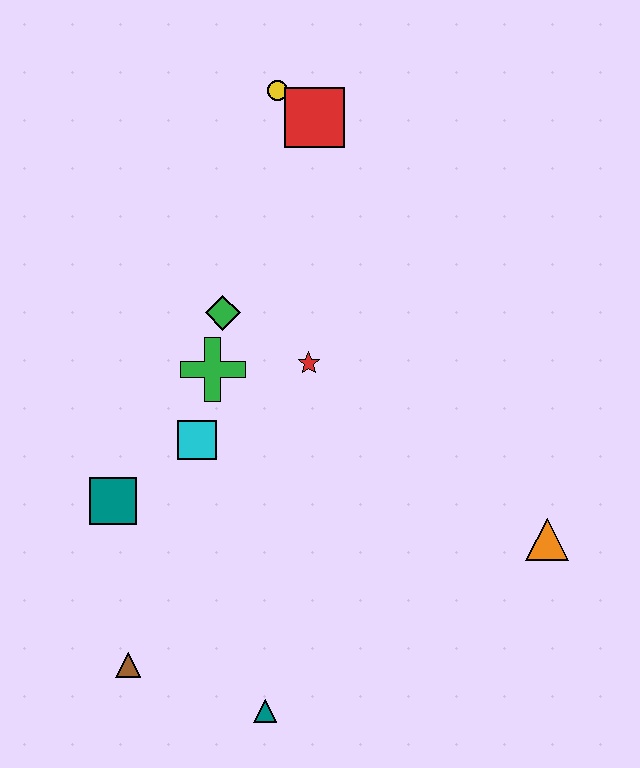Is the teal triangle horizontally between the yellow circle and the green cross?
Yes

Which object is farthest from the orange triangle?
The yellow circle is farthest from the orange triangle.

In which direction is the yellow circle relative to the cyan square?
The yellow circle is above the cyan square.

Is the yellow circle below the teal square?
No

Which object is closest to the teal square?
The cyan square is closest to the teal square.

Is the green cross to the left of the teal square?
No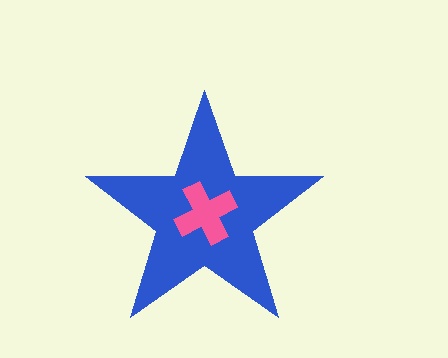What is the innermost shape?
The pink cross.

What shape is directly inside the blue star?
The pink cross.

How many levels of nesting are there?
2.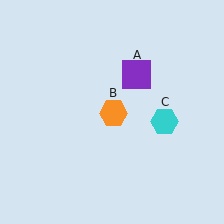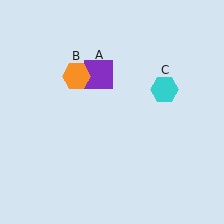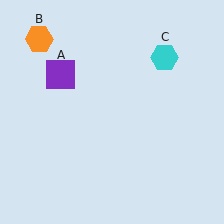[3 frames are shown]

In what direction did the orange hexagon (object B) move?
The orange hexagon (object B) moved up and to the left.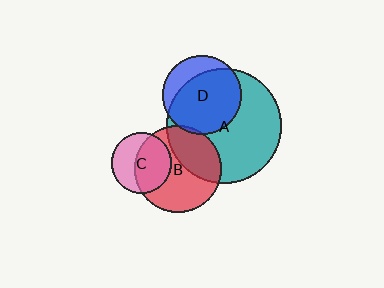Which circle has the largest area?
Circle A (teal).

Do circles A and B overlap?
Yes.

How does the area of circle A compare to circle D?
Approximately 2.1 times.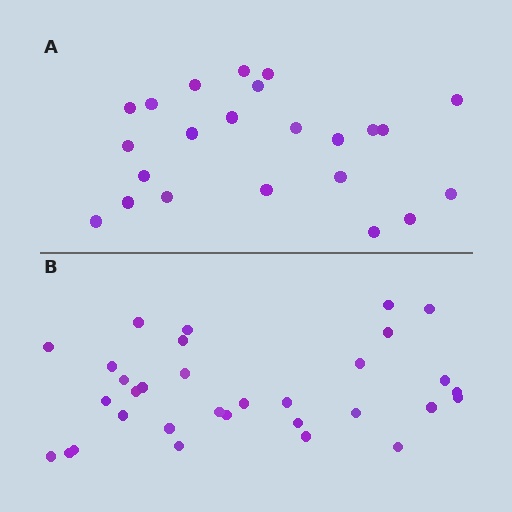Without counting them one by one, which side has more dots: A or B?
Region B (the bottom region) has more dots.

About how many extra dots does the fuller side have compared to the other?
Region B has roughly 8 or so more dots than region A.